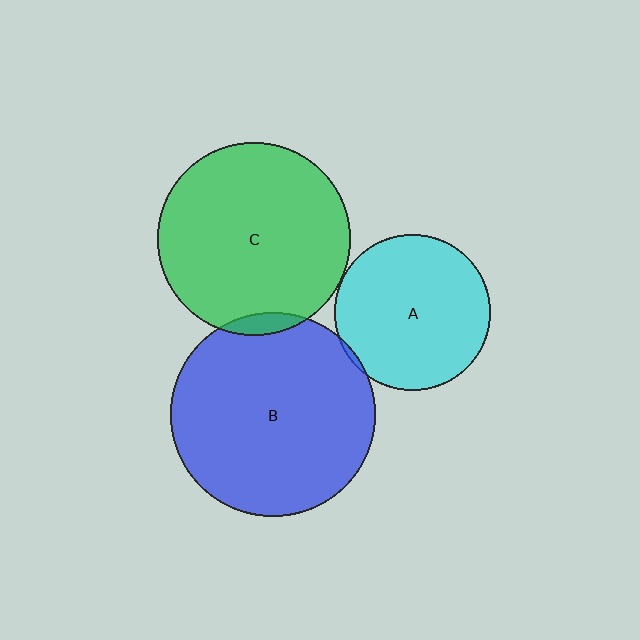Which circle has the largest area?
Circle B (blue).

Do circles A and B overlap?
Yes.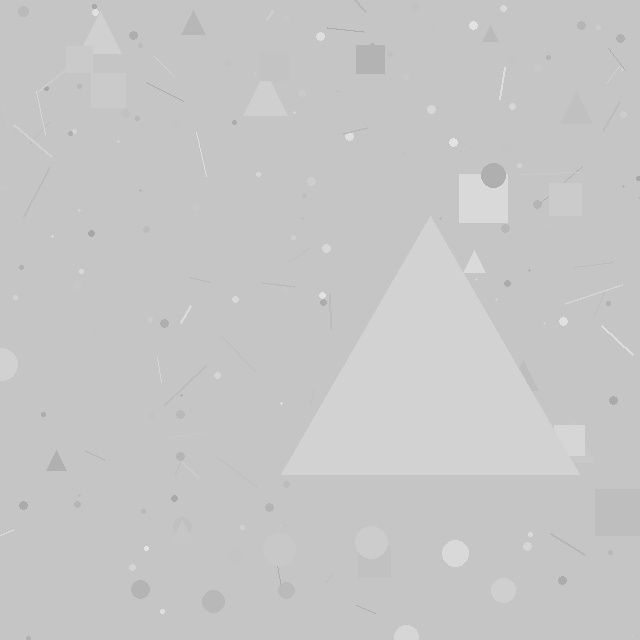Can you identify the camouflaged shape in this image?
The camouflaged shape is a triangle.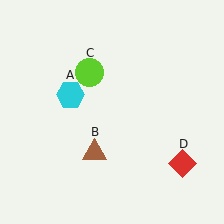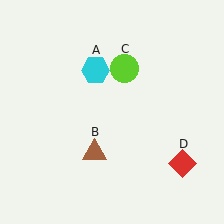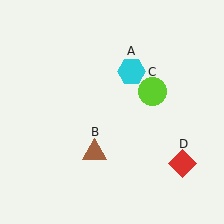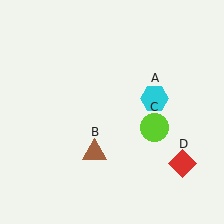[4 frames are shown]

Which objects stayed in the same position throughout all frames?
Brown triangle (object B) and red diamond (object D) remained stationary.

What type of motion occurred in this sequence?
The cyan hexagon (object A), lime circle (object C) rotated clockwise around the center of the scene.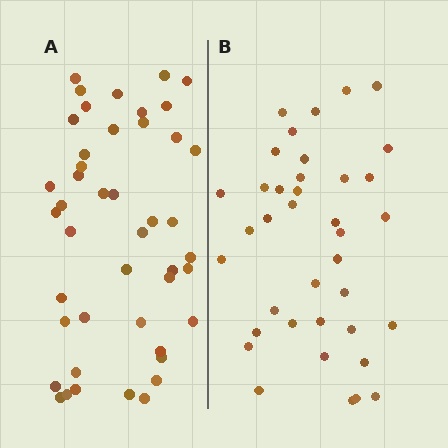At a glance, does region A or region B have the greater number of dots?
Region A (the left region) has more dots.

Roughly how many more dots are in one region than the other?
Region A has roughly 8 or so more dots than region B.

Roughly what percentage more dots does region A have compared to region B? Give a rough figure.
About 20% more.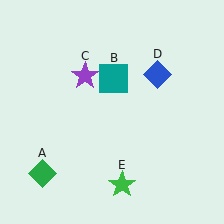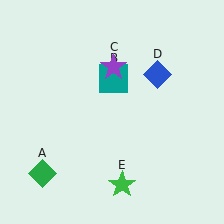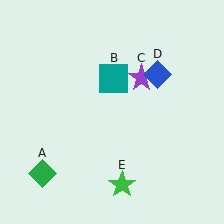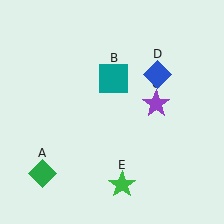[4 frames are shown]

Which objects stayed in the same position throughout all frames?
Green diamond (object A) and teal square (object B) and blue diamond (object D) and green star (object E) remained stationary.